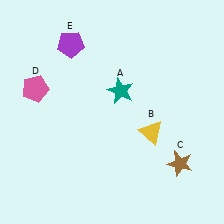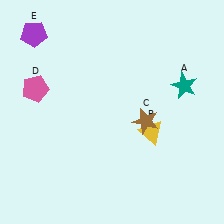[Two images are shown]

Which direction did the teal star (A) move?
The teal star (A) moved right.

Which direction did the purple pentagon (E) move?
The purple pentagon (E) moved left.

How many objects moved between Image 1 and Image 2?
3 objects moved between the two images.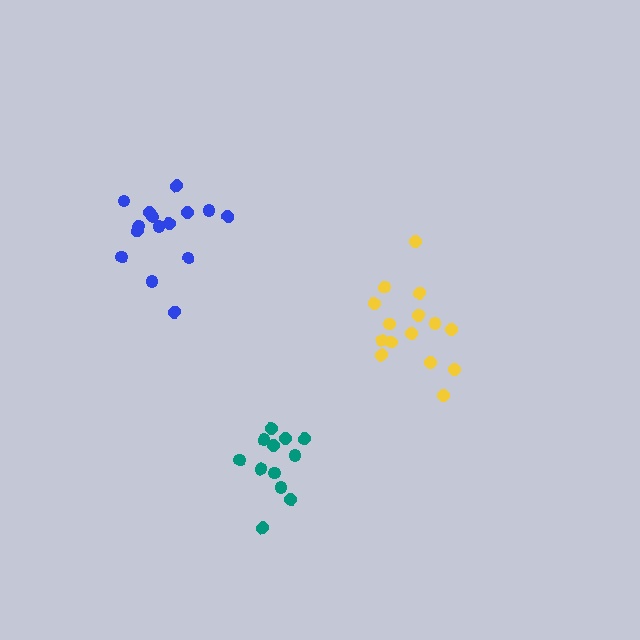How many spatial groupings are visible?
There are 3 spatial groupings.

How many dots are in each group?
Group 1: 12 dots, Group 2: 15 dots, Group 3: 15 dots (42 total).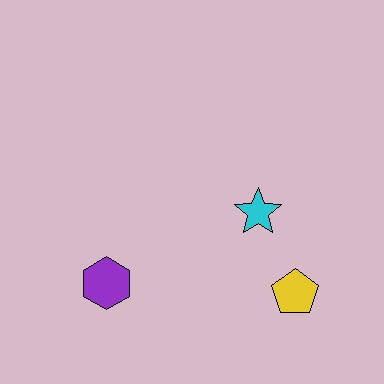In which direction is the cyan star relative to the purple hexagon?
The cyan star is to the right of the purple hexagon.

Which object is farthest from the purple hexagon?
The yellow pentagon is farthest from the purple hexagon.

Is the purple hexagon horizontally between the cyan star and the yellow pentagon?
No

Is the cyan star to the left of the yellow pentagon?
Yes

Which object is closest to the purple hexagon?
The cyan star is closest to the purple hexagon.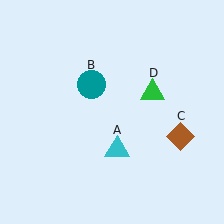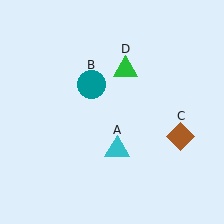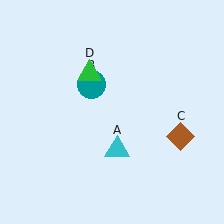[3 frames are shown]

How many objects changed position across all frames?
1 object changed position: green triangle (object D).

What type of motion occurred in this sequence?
The green triangle (object D) rotated counterclockwise around the center of the scene.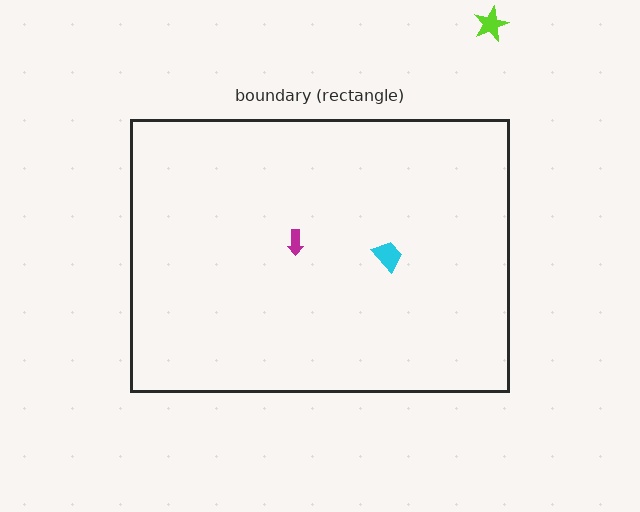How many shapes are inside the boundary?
2 inside, 1 outside.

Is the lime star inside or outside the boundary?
Outside.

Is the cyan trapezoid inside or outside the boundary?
Inside.